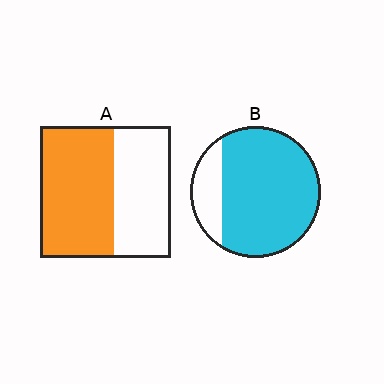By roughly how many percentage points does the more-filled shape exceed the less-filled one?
By roughly 25 percentage points (B over A).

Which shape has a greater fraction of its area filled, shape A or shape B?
Shape B.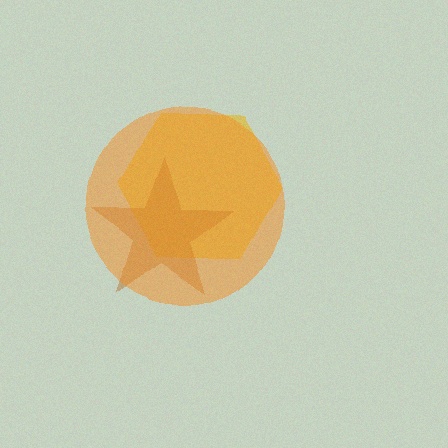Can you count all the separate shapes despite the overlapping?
Yes, there are 3 separate shapes.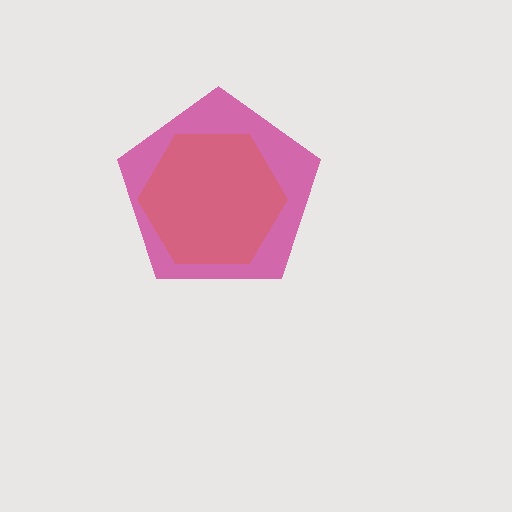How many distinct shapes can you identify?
There are 2 distinct shapes: a yellow hexagon, a magenta pentagon.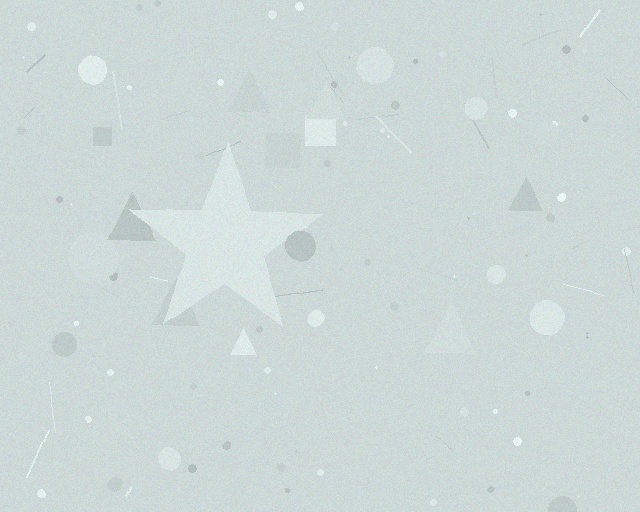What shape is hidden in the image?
A star is hidden in the image.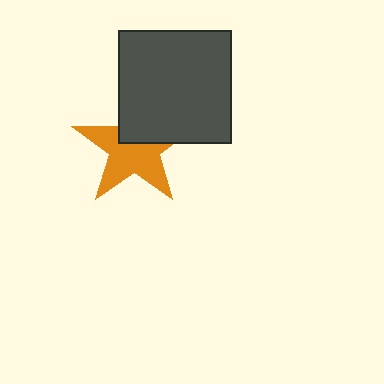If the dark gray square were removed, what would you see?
You would see the complete orange star.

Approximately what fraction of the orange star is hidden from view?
Roughly 38% of the orange star is hidden behind the dark gray square.